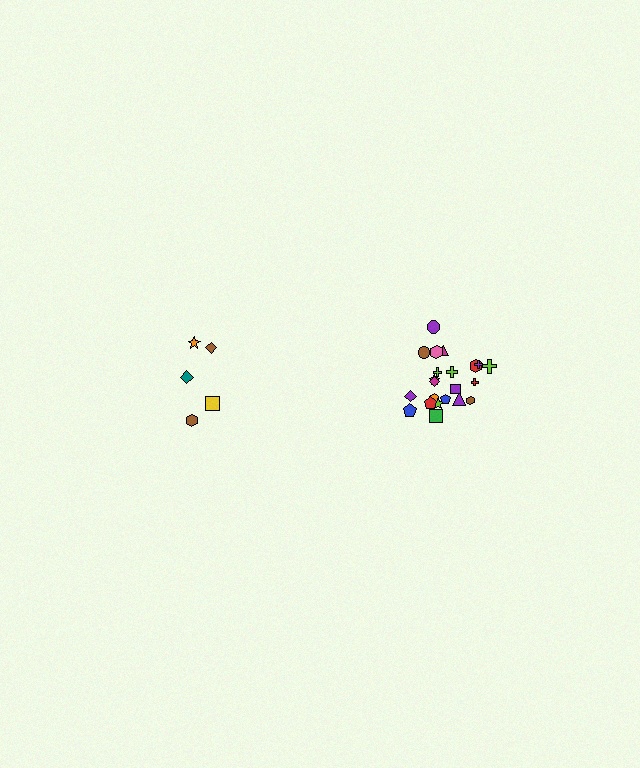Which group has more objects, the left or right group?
The right group.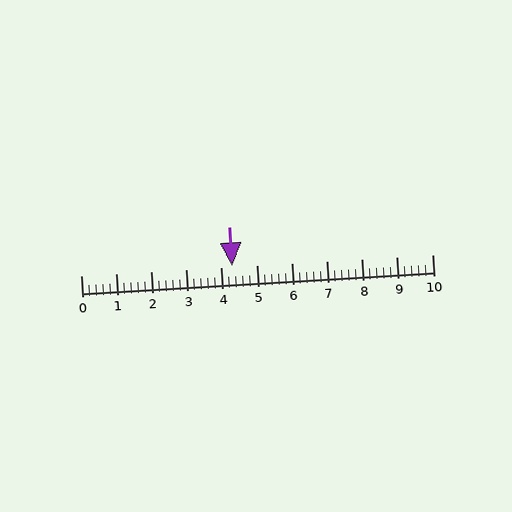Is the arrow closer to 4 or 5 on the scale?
The arrow is closer to 4.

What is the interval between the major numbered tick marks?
The major tick marks are spaced 1 units apart.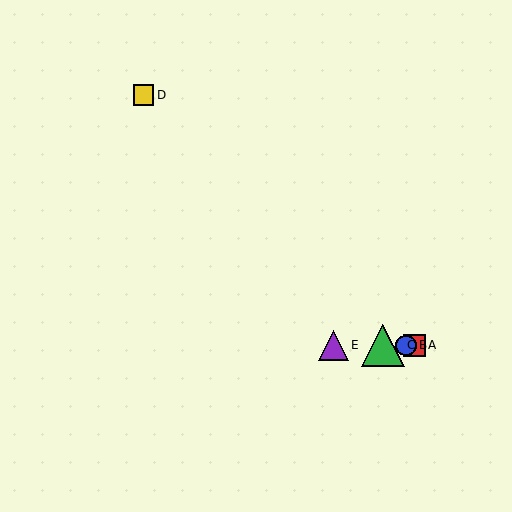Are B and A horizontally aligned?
Yes, both are at y≈345.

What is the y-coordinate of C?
Object C is at y≈345.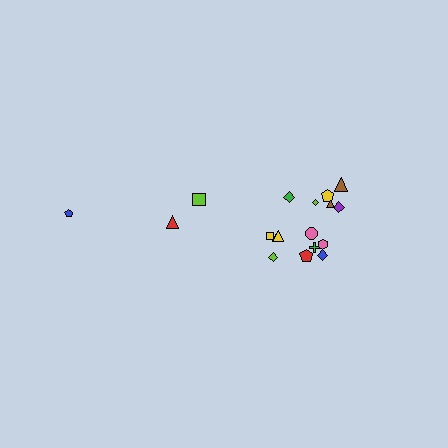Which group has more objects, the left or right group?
The right group.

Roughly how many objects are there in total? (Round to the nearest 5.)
Roughly 20 objects in total.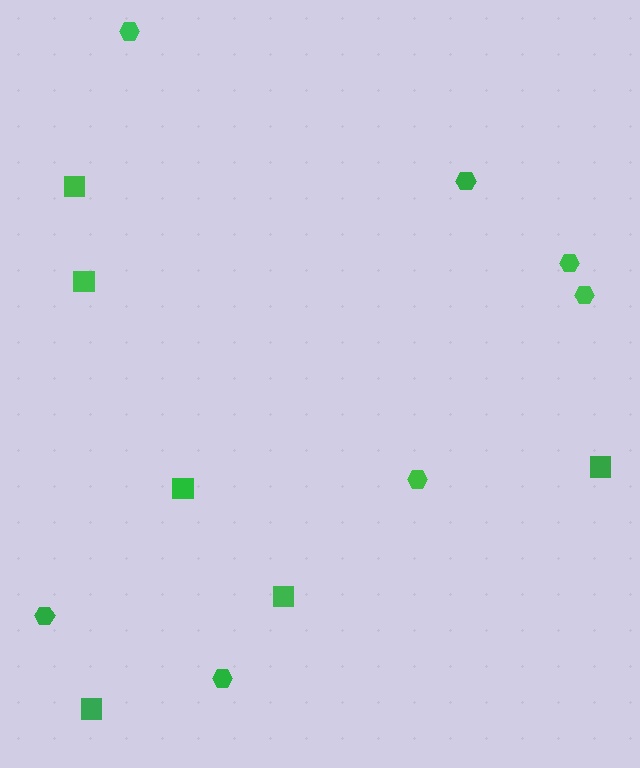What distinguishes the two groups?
There are 2 groups: one group of squares (6) and one group of hexagons (7).